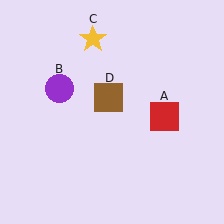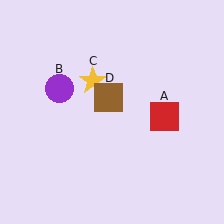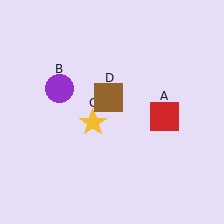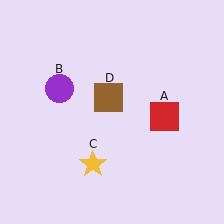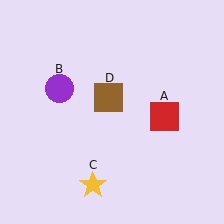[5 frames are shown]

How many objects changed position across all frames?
1 object changed position: yellow star (object C).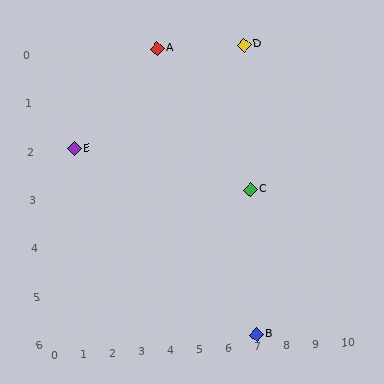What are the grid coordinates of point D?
Point D is at grid coordinates (7, 0).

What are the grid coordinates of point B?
Point B is at grid coordinates (7, 6).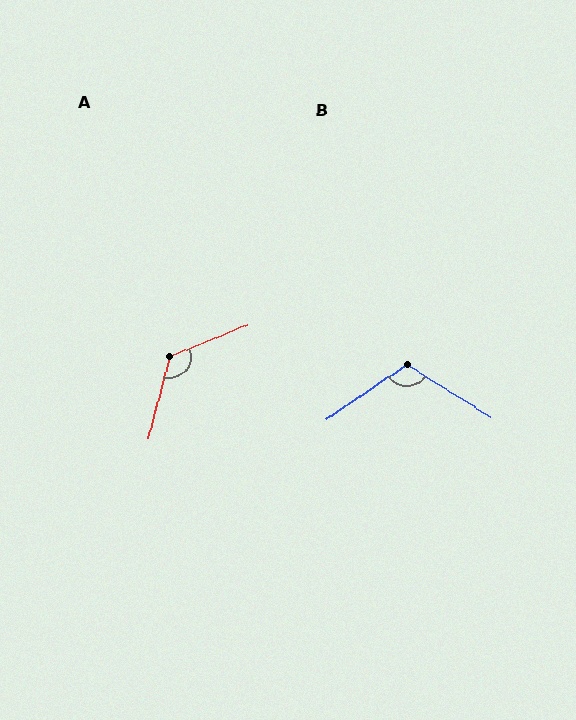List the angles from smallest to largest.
B (114°), A (126°).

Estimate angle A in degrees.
Approximately 126 degrees.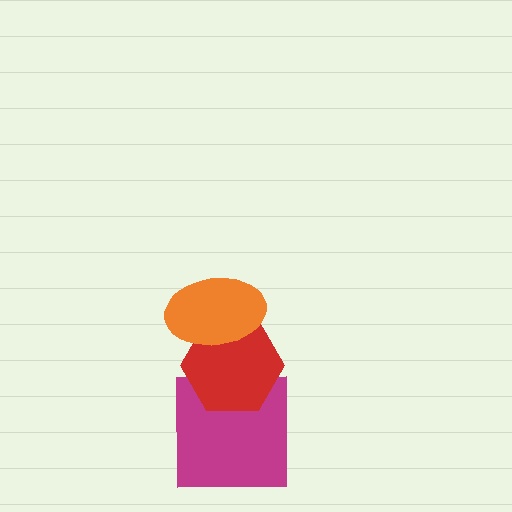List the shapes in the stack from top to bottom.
From top to bottom: the orange ellipse, the red hexagon, the magenta square.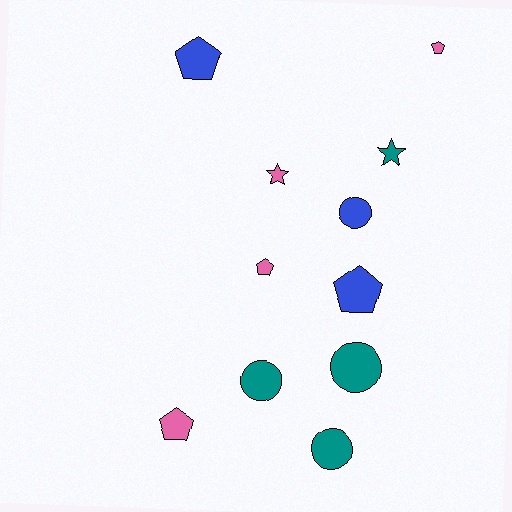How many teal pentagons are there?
There are no teal pentagons.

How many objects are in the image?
There are 11 objects.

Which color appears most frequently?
Teal, with 4 objects.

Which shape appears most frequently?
Pentagon, with 5 objects.